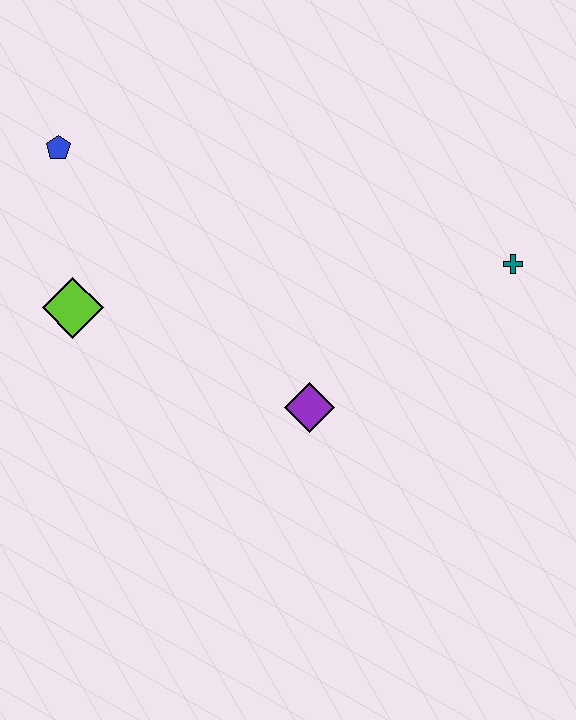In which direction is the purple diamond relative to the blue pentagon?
The purple diamond is below the blue pentagon.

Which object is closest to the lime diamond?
The blue pentagon is closest to the lime diamond.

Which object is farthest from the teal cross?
The blue pentagon is farthest from the teal cross.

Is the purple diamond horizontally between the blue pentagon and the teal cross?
Yes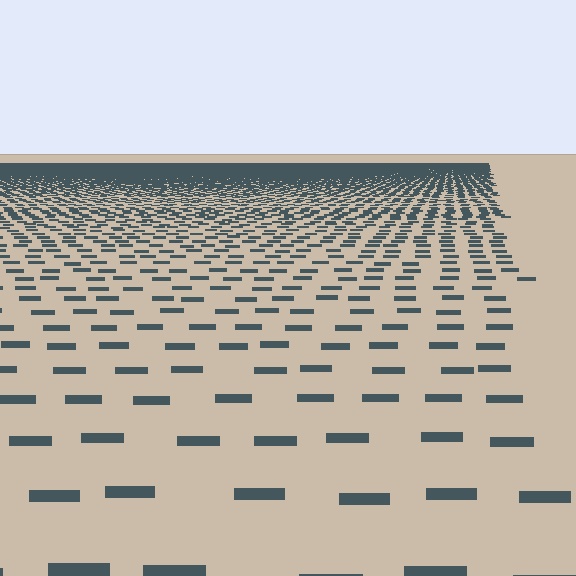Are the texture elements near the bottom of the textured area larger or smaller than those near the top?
Larger. Near the bottom, elements are closer to the viewer and appear at a bigger on-screen size.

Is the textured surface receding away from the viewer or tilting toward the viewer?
The surface is receding away from the viewer. Texture elements get smaller and denser toward the top.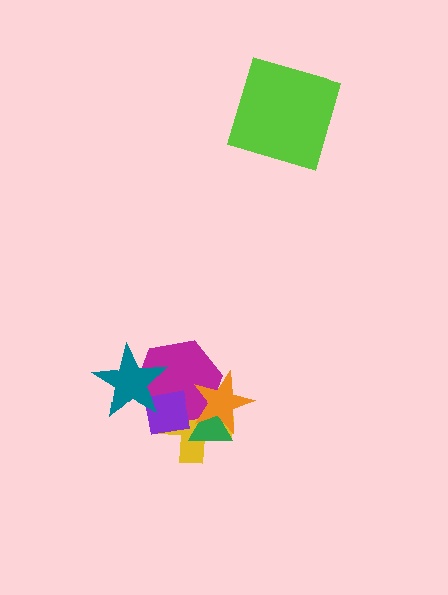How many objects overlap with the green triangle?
4 objects overlap with the green triangle.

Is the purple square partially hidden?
Yes, it is partially covered by another shape.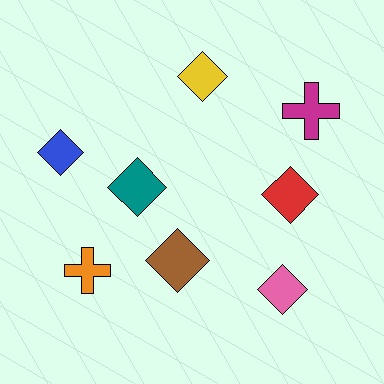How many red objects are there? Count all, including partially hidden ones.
There is 1 red object.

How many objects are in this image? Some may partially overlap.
There are 8 objects.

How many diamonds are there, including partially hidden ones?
There are 6 diamonds.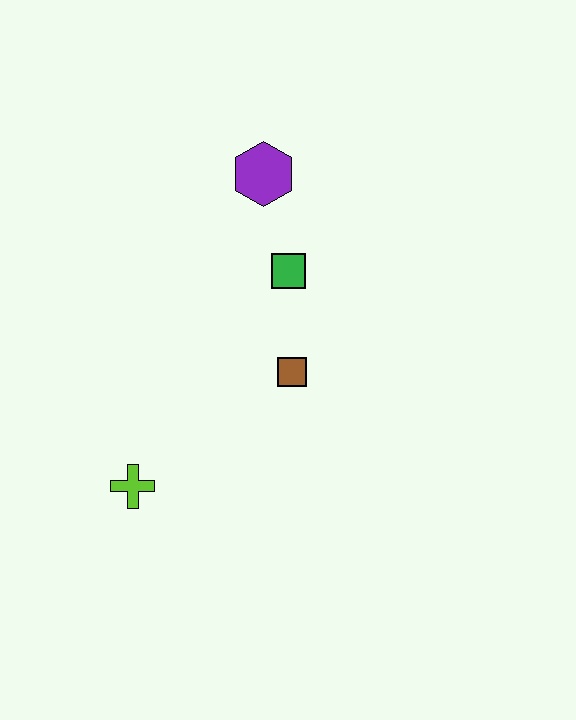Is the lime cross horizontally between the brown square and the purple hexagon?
No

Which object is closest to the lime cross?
The brown square is closest to the lime cross.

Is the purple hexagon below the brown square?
No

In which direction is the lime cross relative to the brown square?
The lime cross is to the left of the brown square.